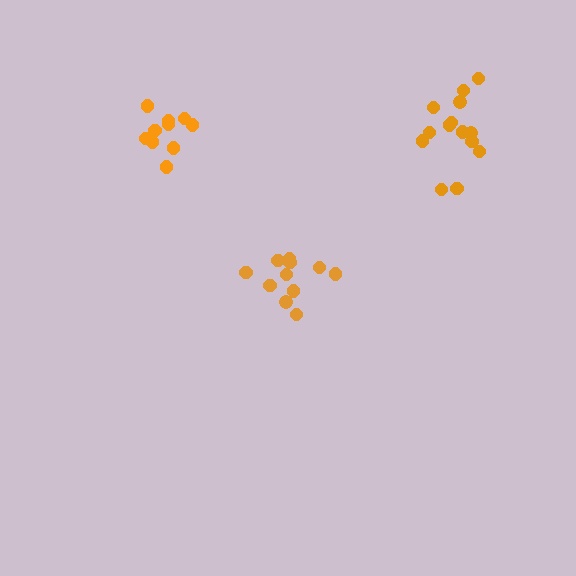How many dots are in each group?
Group 1: 11 dots, Group 2: 10 dots, Group 3: 15 dots (36 total).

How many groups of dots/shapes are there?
There are 3 groups.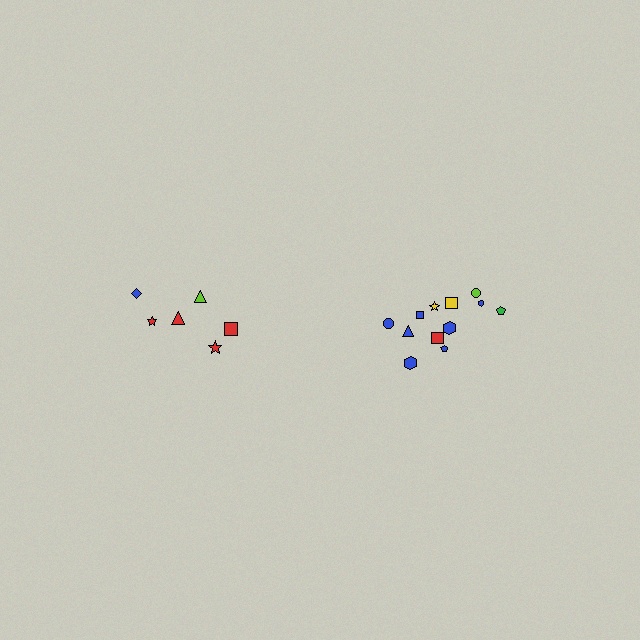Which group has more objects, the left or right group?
The right group.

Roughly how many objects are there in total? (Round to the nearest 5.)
Roughly 20 objects in total.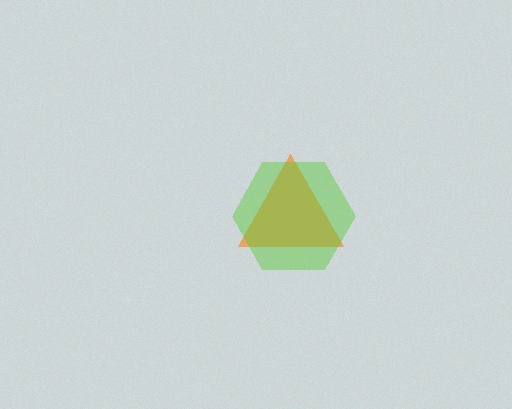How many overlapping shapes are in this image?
There are 2 overlapping shapes in the image.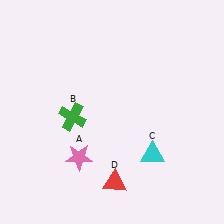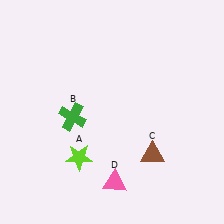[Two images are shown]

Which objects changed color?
A changed from pink to lime. C changed from cyan to brown. D changed from red to pink.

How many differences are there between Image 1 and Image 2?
There are 3 differences between the two images.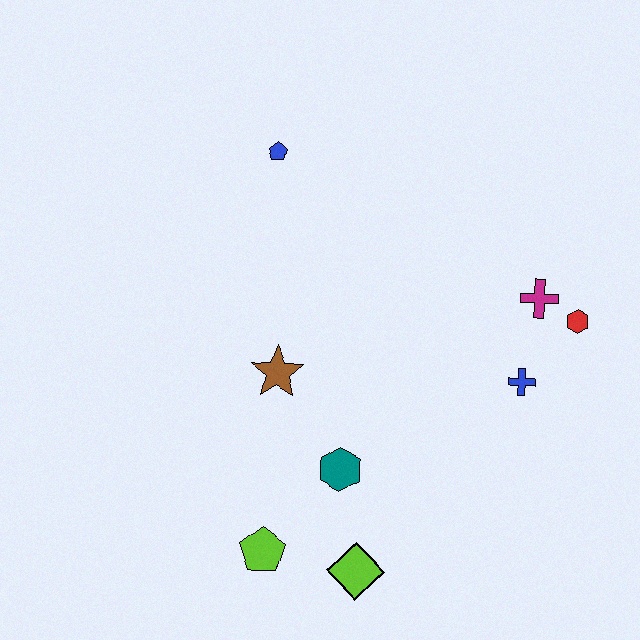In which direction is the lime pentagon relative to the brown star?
The lime pentagon is below the brown star.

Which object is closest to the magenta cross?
The red hexagon is closest to the magenta cross.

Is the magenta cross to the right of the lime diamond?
Yes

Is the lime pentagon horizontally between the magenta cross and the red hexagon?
No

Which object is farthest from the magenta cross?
The lime pentagon is farthest from the magenta cross.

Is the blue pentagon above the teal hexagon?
Yes